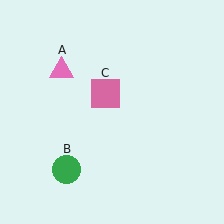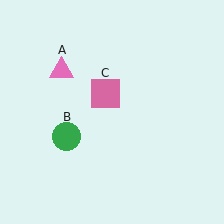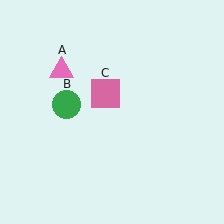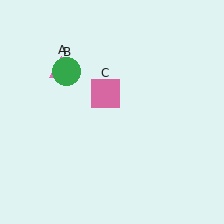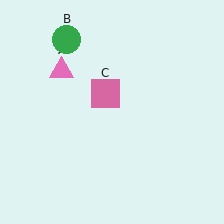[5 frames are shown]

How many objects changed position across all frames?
1 object changed position: green circle (object B).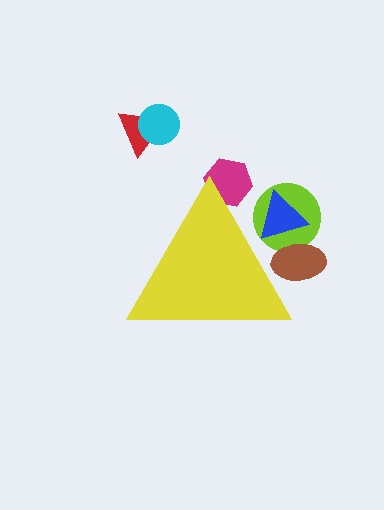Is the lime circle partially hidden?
Yes, the lime circle is partially hidden behind the yellow triangle.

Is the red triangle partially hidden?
No, the red triangle is fully visible.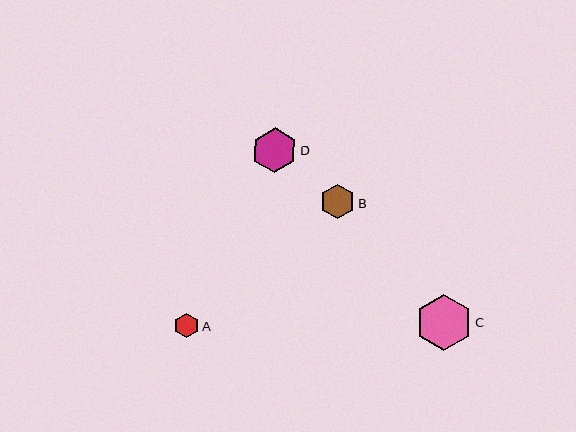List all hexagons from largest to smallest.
From largest to smallest: C, D, B, A.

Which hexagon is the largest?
Hexagon C is the largest with a size of approximately 57 pixels.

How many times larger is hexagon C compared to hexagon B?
Hexagon C is approximately 1.6 times the size of hexagon B.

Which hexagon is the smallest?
Hexagon A is the smallest with a size of approximately 25 pixels.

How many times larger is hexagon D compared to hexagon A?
Hexagon D is approximately 1.8 times the size of hexagon A.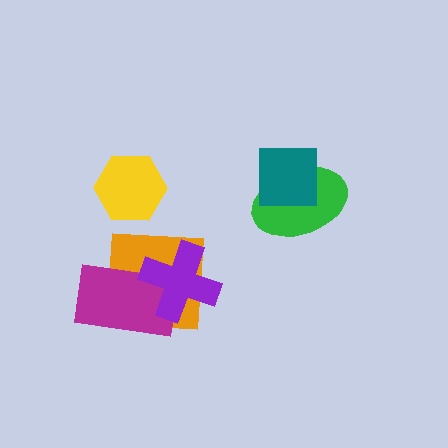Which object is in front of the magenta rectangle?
The purple cross is in front of the magenta rectangle.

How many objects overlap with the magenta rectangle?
2 objects overlap with the magenta rectangle.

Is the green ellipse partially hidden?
Yes, it is partially covered by another shape.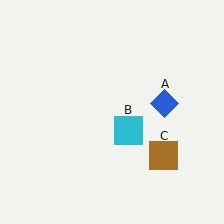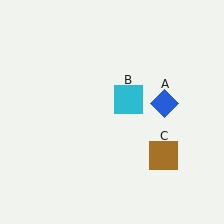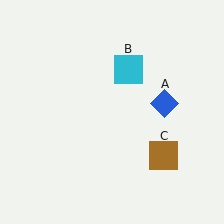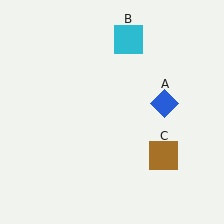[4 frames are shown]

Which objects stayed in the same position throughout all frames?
Blue diamond (object A) and brown square (object C) remained stationary.